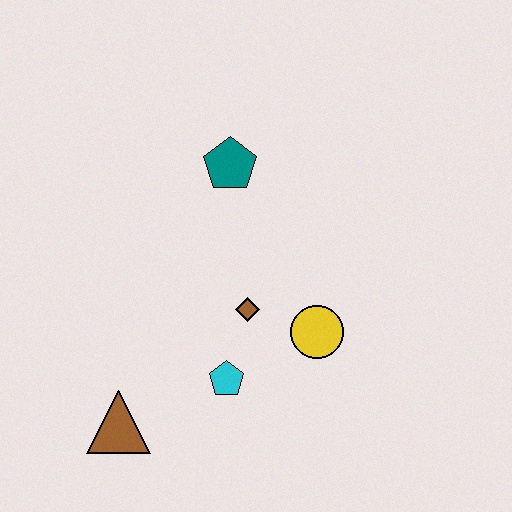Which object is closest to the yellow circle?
The brown diamond is closest to the yellow circle.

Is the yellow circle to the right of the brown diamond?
Yes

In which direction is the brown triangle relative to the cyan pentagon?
The brown triangle is to the left of the cyan pentagon.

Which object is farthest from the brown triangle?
The teal pentagon is farthest from the brown triangle.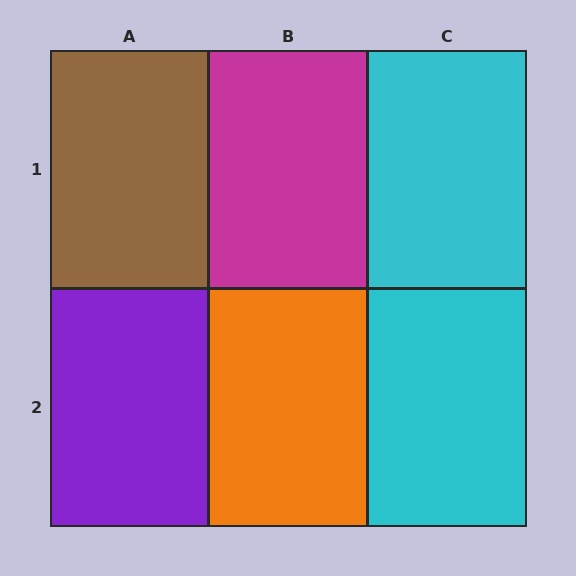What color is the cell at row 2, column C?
Cyan.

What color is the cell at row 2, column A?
Purple.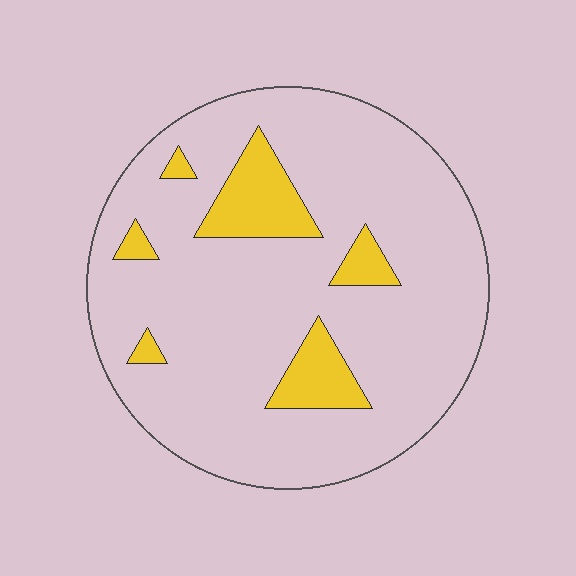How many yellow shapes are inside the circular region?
6.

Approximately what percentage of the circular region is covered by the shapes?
Approximately 15%.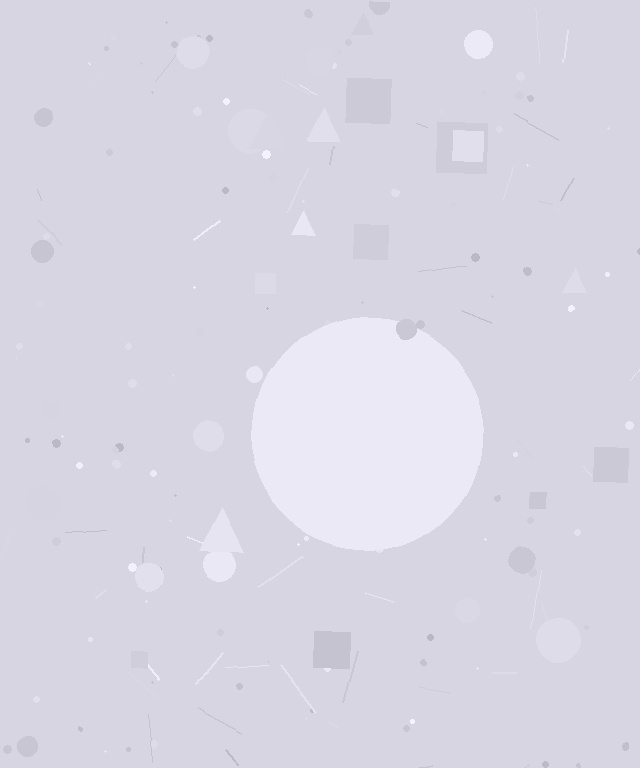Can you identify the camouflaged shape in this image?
The camouflaged shape is a circle.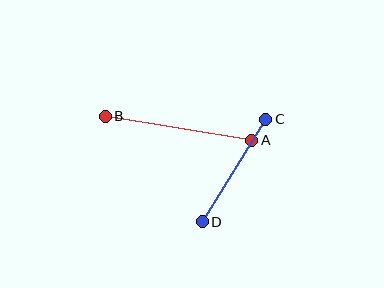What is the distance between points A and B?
The distance is approximately 148 pixels.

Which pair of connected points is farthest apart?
Points A and B are farthest apart.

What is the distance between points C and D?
The distance is approximately 121 pixels.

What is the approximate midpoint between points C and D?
The midpoint is at approximately (234, 171) pixels.